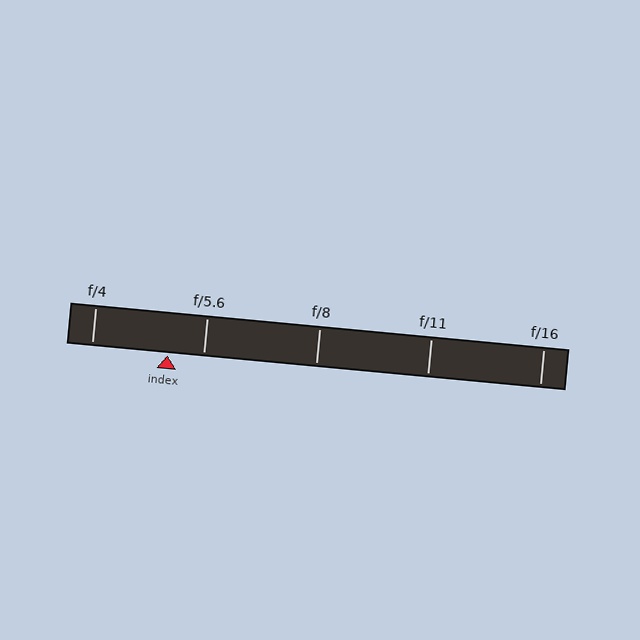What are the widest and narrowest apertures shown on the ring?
The widest aperture shown is f/4 and the narrowest is f/16.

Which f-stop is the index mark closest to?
The index mark is closest to f/5.6.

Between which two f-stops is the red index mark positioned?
The index mark is between f/4 and f/5.6.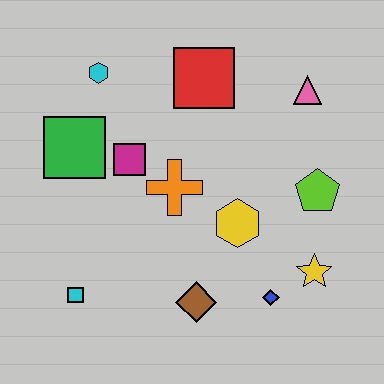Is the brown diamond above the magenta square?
No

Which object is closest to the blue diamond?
The yellow star is closest to the blue diamond.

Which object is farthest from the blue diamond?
The cyan hexagon is farthest from the blue diamond.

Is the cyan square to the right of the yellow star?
No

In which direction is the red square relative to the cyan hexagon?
The red square is to the right of the cyan hexagon.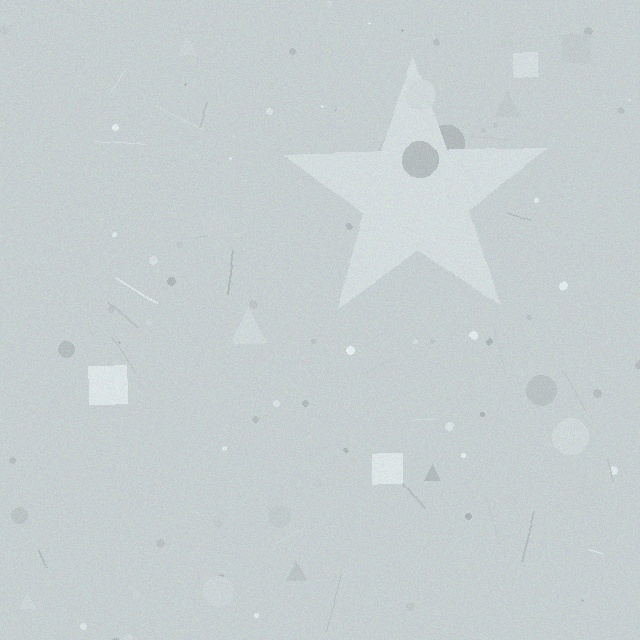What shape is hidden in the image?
A star is hidden in the image.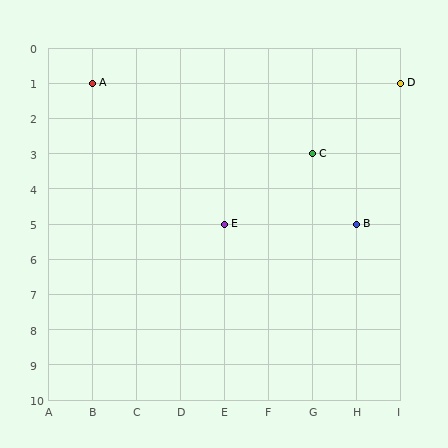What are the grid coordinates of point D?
Point D is at grid coordinates (I, 1).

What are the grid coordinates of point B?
Point B is at grid coordinates (H, 5).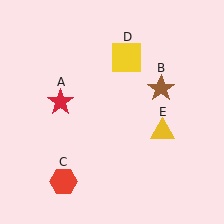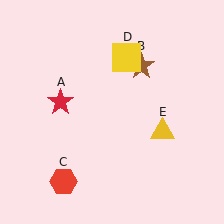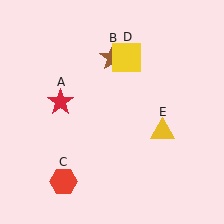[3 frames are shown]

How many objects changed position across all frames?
1 object changed position: brown star (object B).